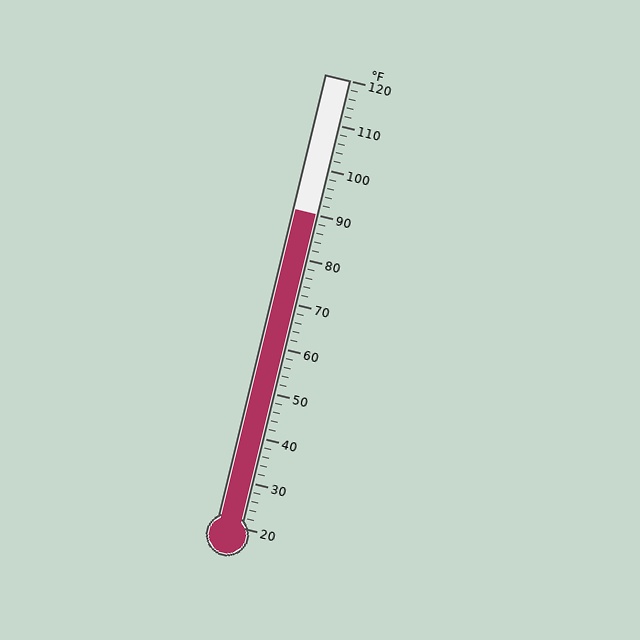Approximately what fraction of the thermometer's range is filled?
The thermometer is filled to approximately 70% of its range.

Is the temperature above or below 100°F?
The temperature is below 100°F.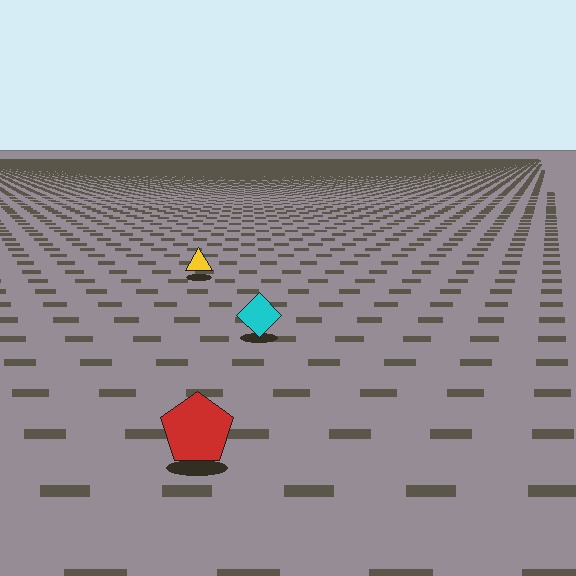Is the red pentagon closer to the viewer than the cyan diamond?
Yes. The red pentagon is closer — you can tell from the texture gradient: the ground texture is coarser near it.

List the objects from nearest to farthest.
From nearest to farthest: the red pentagon, the cyan diamond, the yellow triangle.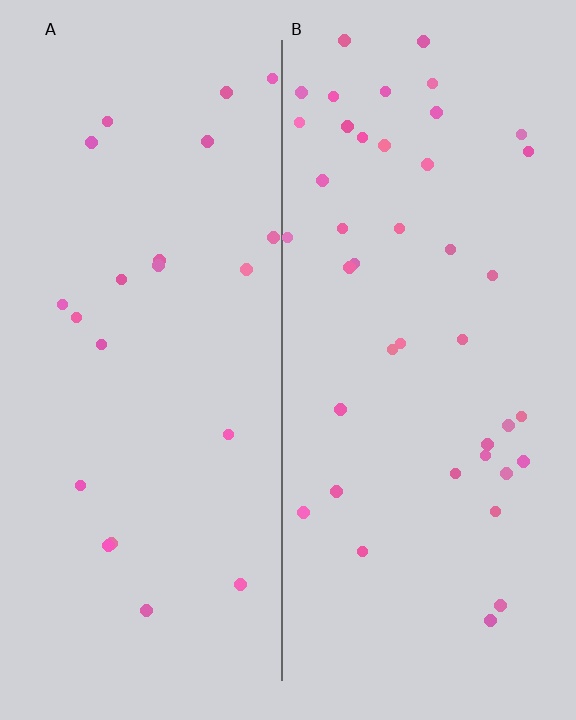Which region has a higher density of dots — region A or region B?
B (the right).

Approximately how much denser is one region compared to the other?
Approximately 1.9× — region B over region A.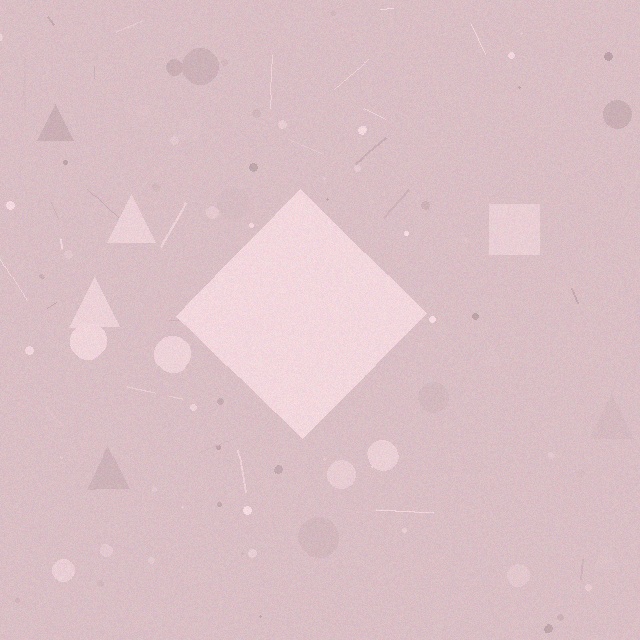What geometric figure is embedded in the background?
A diamond is embedded in the background.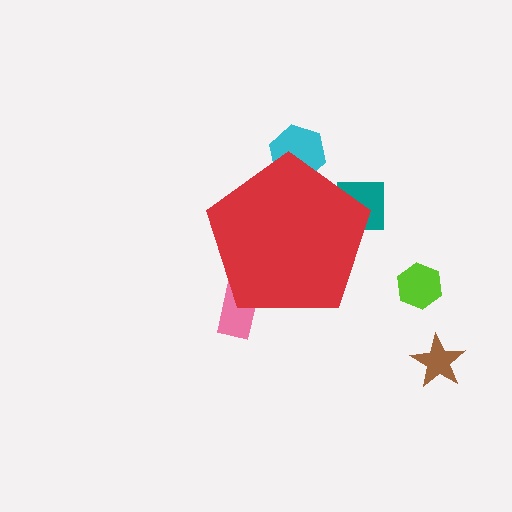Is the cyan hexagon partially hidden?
Yes, the cyan hexagon is partially hidden behind the red pentagon.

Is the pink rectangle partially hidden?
Yes, the pink rectangle is partially hidden behind the red pentagon.